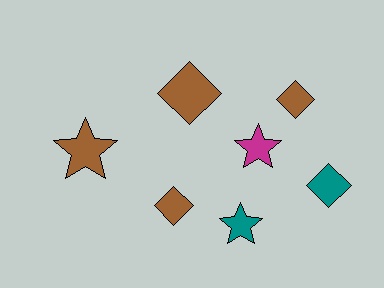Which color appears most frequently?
Brown, with 4 objects.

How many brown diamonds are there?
There are 3 brown diamonds.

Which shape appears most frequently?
Diamond, with 4 objects.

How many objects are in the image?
There are 7 objects.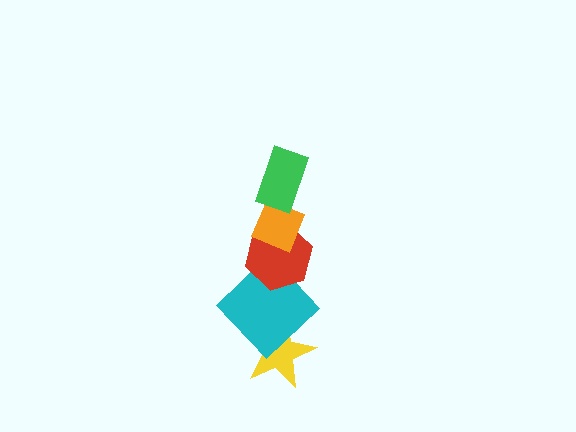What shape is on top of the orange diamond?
The green rectangle is on top of the orange diamond.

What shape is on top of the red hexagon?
The orange diamond is on top of the red hexagon.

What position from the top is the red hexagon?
The red hexagon is 3rd from the top.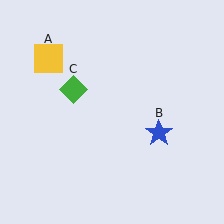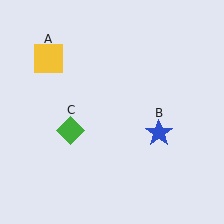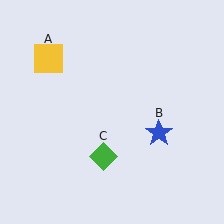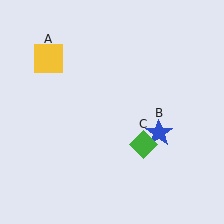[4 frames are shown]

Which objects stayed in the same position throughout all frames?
Yellow square (object A) and blue star (object B) remained stationary.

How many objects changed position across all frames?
1 object changed position: green diamond (object C).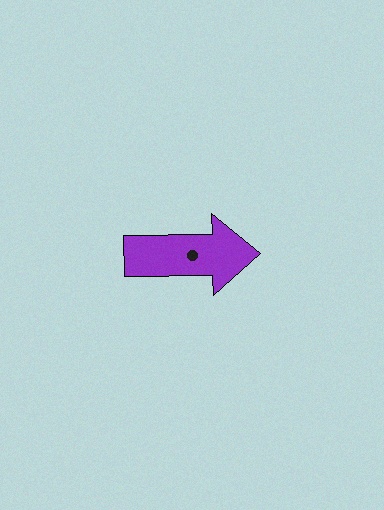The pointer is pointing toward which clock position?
Roughly 3 o'clock.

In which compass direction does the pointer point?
East.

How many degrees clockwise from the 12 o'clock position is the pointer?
Approximately 89 degrees.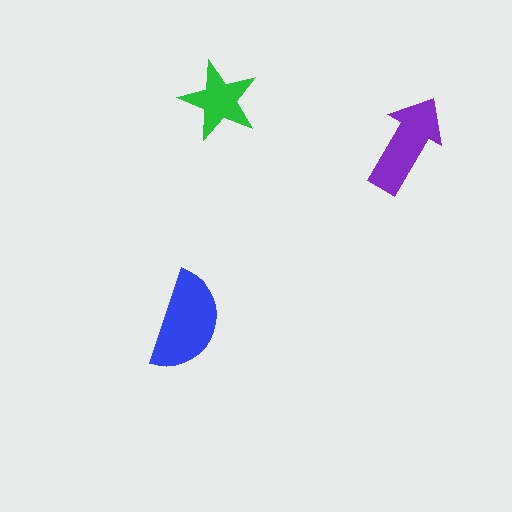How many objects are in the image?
There are 3 objects in the image.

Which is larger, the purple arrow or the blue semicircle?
The blue semicircle.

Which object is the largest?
The blue semicircle.